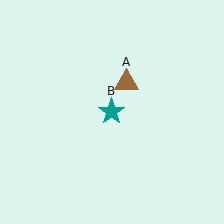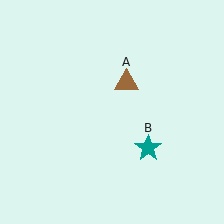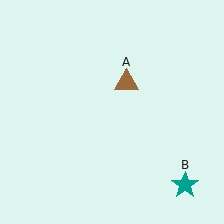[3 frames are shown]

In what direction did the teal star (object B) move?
The teal star (object B) moved down and to the right.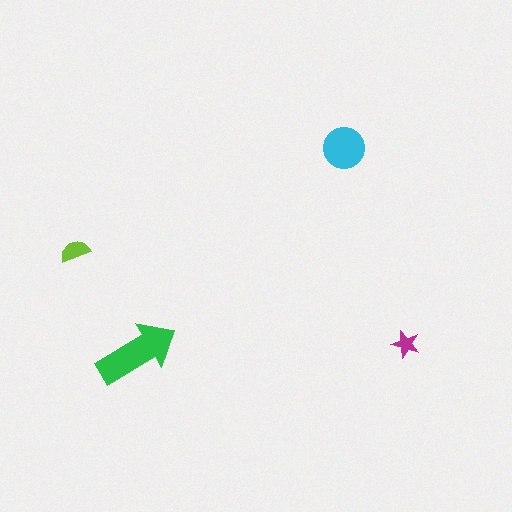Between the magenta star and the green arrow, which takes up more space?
The green arrow.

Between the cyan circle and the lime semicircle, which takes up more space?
The cyan circle.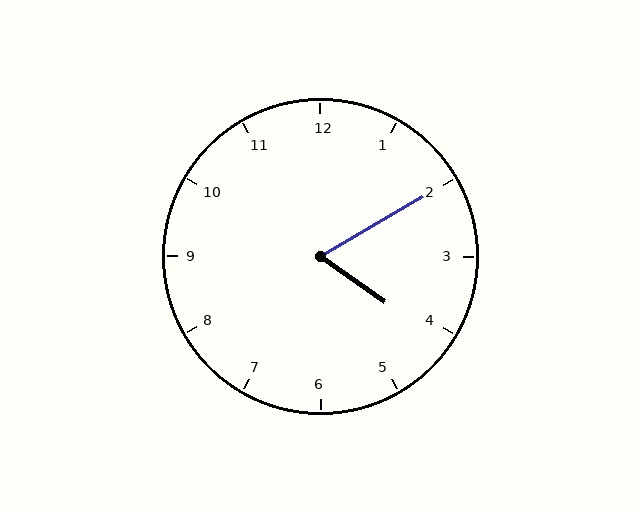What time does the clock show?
4:10.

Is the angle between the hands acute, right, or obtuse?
It is acute.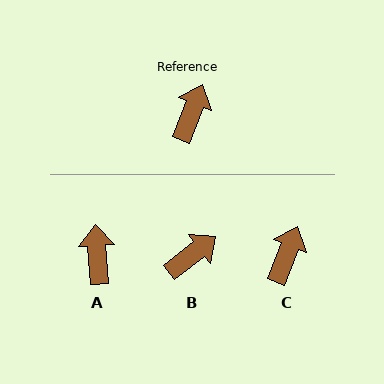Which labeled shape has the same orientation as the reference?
C.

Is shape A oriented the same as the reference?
No, it is off by about 26 degrees.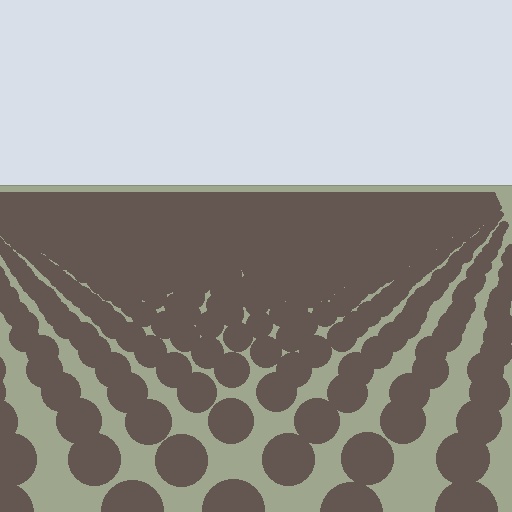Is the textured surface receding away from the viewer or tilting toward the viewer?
The surface is receding away from the viewer. Texture elements get smaller and denser toward the top.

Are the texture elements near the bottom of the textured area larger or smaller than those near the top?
Larger. Near the bottom, elements are closer to the viewer and appear at a bigger on-screen size.